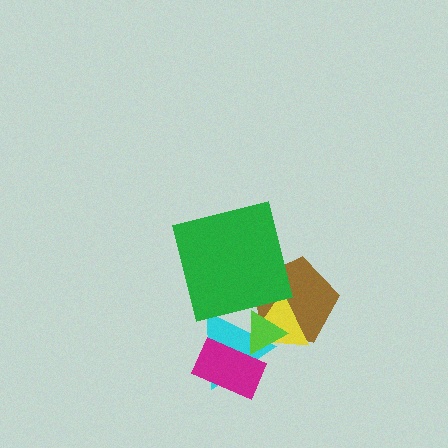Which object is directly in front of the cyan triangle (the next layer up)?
The lime triangle is directly in front of the cyan triangle.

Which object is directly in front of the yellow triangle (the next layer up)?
The cyan triangle is directly in front of the yellow triangle.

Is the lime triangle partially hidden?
Yes, it is partially covered by another shape.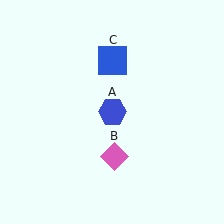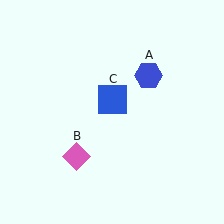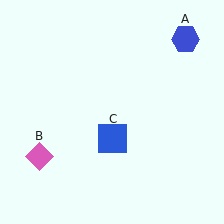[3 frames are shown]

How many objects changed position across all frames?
3 objects changed position: blue hexagon (object A), pink diamond (object B), blue square (object C).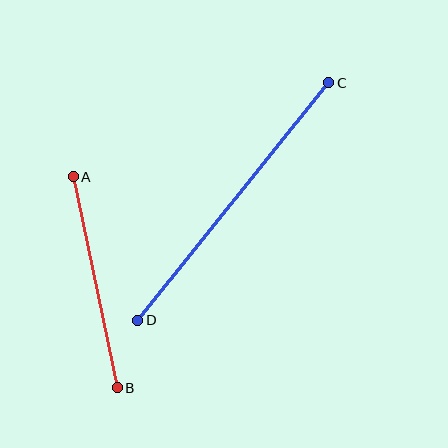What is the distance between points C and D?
The distance is approximately 305 pixels.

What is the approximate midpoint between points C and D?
The midpoint is at approximately (233, 202) pixels.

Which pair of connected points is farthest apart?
Points C and D are farthest apart.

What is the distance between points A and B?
The distance is approximately 215 pixels.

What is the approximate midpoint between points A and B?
The midpoint is at approximately (95, 282) pixels.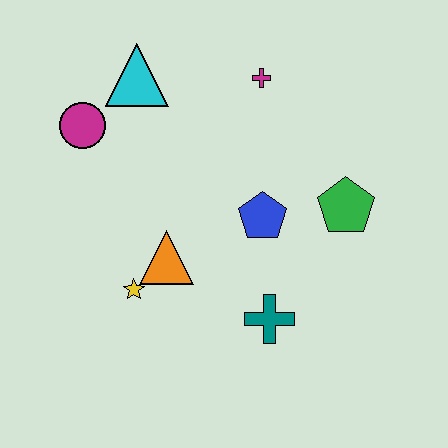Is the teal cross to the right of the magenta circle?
Yes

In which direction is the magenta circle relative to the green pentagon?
The magenta circle is to the left of the green pentagon.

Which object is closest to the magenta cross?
The cyan triangle is closest to the magenta cross.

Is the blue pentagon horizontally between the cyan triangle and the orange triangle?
No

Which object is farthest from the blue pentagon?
The magenta circle is farthest from the blue pentagon.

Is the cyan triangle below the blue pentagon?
No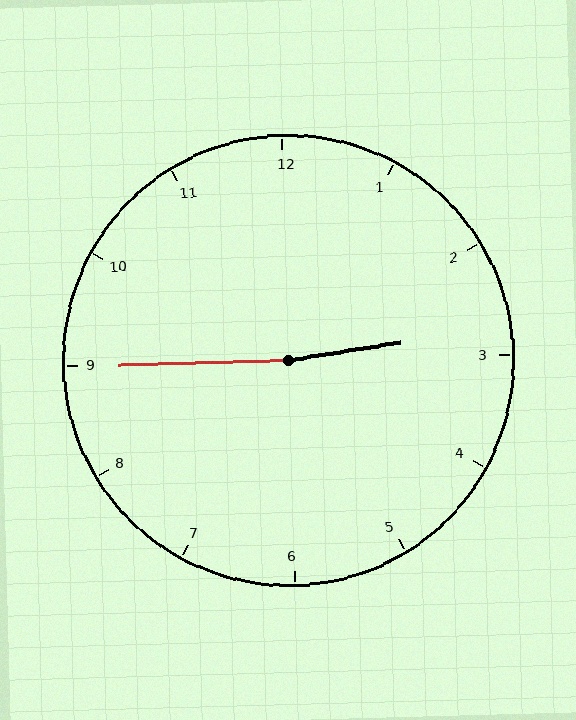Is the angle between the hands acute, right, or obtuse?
It is obtuse.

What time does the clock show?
2:45.